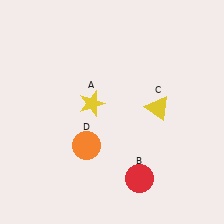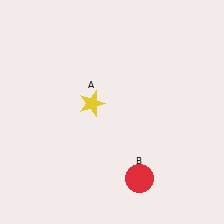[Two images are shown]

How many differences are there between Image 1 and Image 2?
There are 2 differences between the two images.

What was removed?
The orange circle (D), the yellow triangle (C) were removed in Image 2.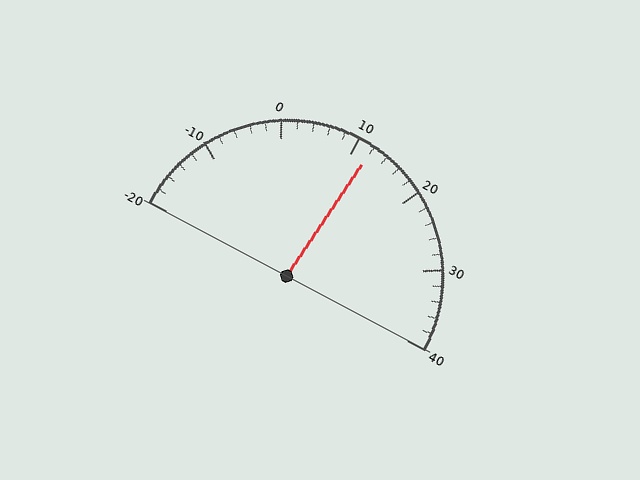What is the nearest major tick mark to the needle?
The nearest major tick mark is 10.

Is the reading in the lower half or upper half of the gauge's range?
The reading is in the upper half of the range (-20 to 40).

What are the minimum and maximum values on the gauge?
The gauge ranges from -20 to 40.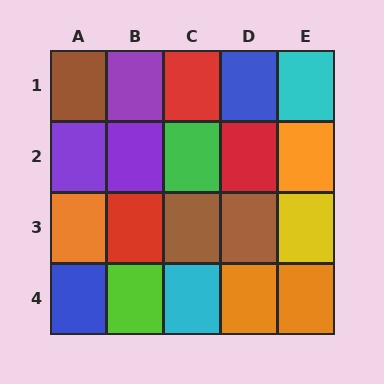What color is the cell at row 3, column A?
Orange.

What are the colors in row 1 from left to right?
Brown, purple, red, blue, cyan.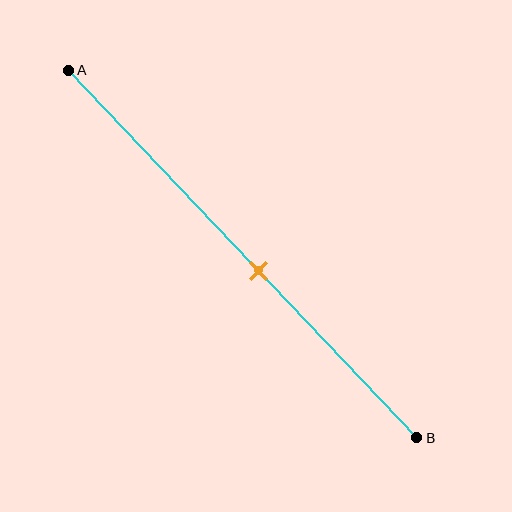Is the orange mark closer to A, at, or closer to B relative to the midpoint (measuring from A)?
The orange mark is closer to point B than the midpoint of segment AB.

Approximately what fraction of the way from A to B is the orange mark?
The orange mark is approximately 55% of the way from A to B.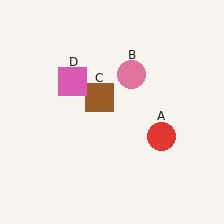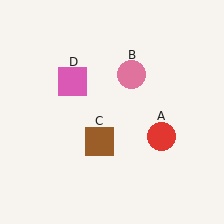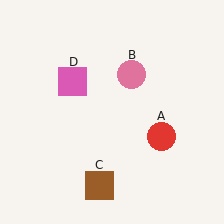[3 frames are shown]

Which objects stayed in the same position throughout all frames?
Red circle (object A) and pink circle (object B) and pink square (object D) remained stationary.